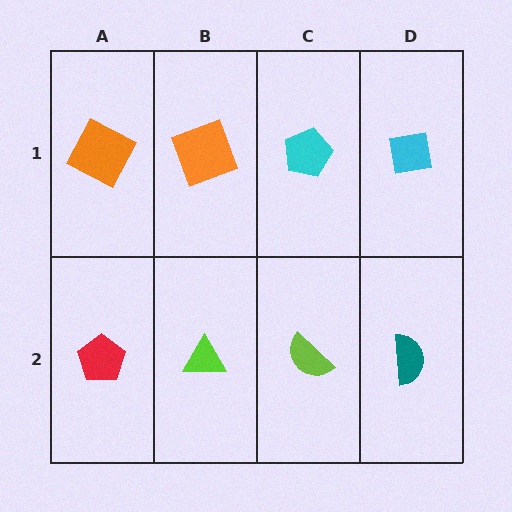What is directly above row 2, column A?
An orange square.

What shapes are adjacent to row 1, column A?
A red pentagon (row 2, column A), an orange square (row 1, column B).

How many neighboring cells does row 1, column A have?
2.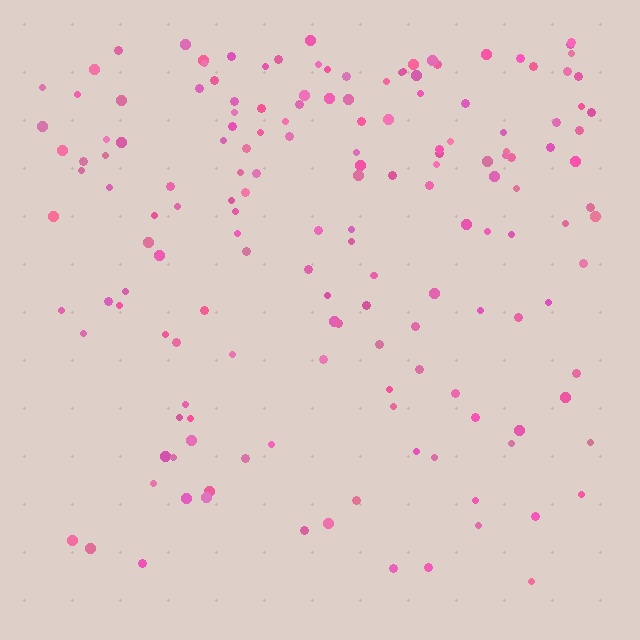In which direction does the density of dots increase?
From bottom to top, with the top side densest.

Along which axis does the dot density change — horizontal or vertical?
Vertical.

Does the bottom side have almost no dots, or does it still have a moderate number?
Still a moderate number, just noticeably fewer than the top.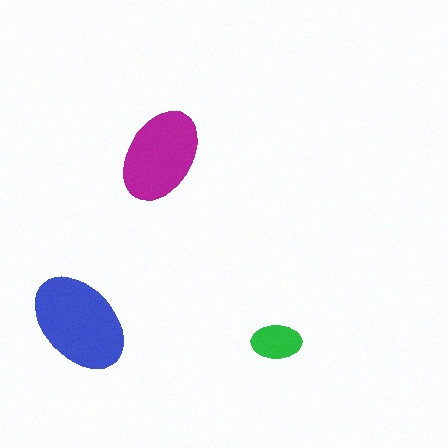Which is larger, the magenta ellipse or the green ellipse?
The magenta one.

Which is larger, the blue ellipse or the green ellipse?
The blue one.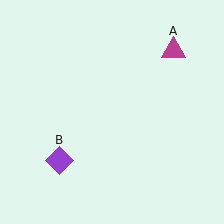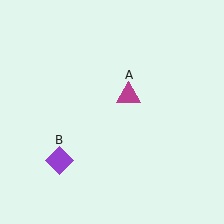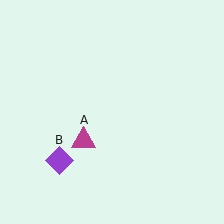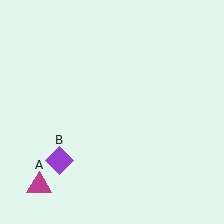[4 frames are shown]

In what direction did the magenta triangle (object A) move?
The magenta triangle (object A) moved down and to the left.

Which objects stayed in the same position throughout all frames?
Purple diamond (object B) remained stationary.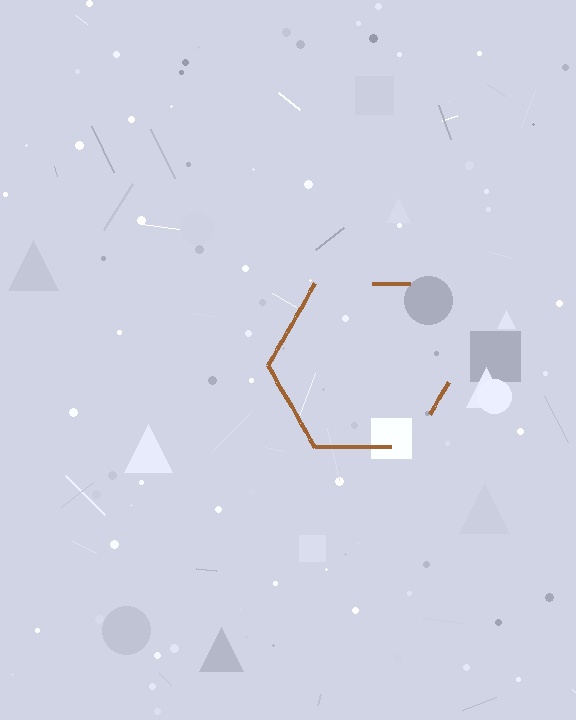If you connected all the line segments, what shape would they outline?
They would outline a hexagon.